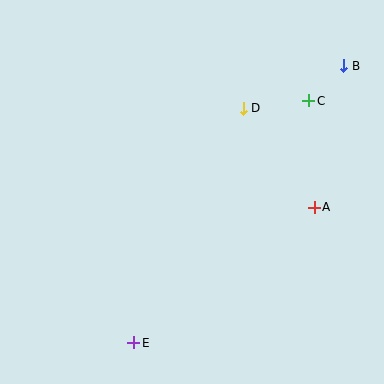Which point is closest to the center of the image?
Point D at (243, 108) is closest to the center.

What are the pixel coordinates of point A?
Point A is at (314, 207).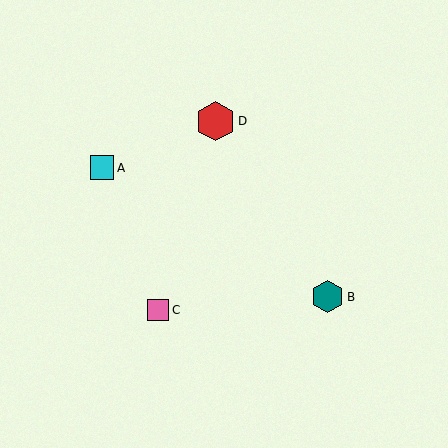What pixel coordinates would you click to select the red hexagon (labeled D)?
Click at (216, 121) to select the red hexagon D.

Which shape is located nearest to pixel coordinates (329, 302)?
The teal hexagon (labeled B) at (328, 297) is nearest to that location.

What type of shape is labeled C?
Shape C is a pink square.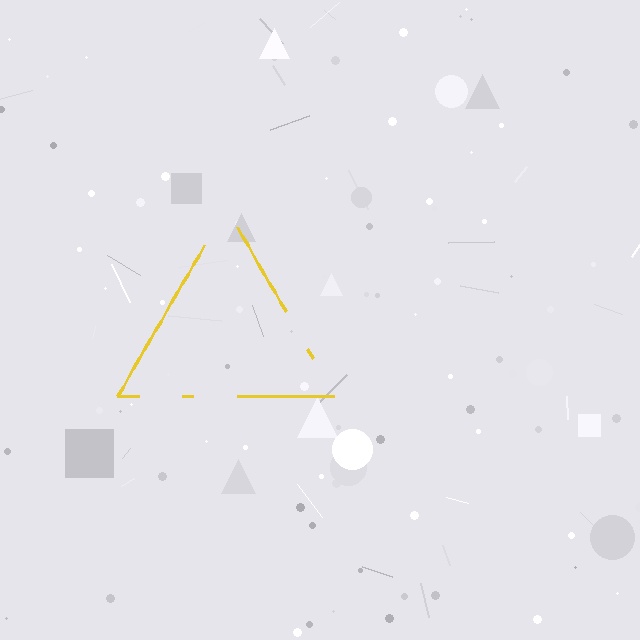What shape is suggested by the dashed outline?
The dashed outline suggests a triangle.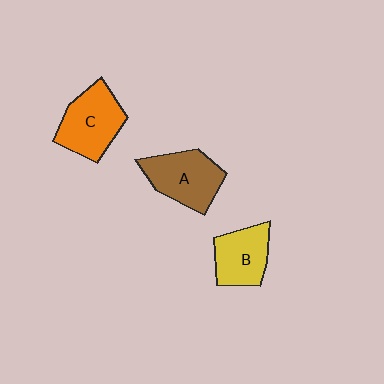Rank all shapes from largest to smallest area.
From largest to smallest: C (orange), A (brown), B (yellow).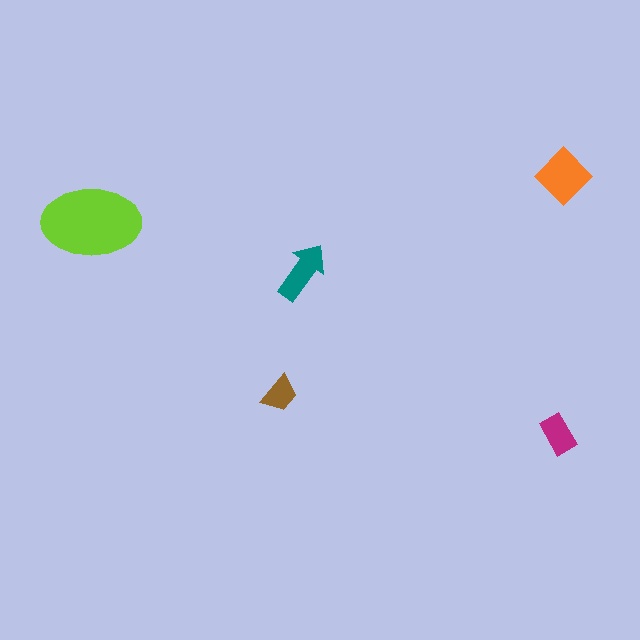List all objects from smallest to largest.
The brown trapezoid, the magenta rectangle, the teal arrow, the orange diamond, the lime ellipse.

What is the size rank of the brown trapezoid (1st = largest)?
5th.